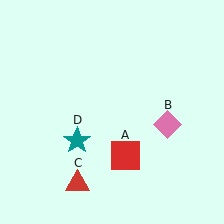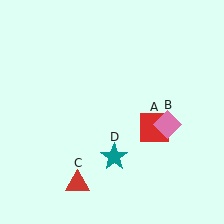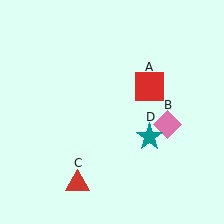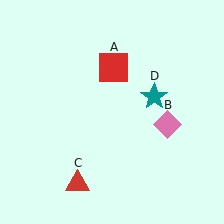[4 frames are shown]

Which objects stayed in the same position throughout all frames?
Pink diamond (object B) and red triangle (object C) remained stationary.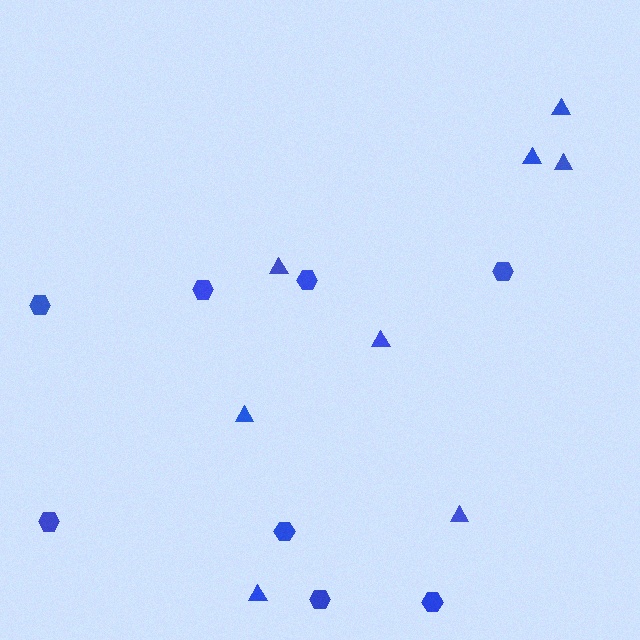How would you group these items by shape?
There are 2 groups: one group of triangles (8) and one group of hexagons (8).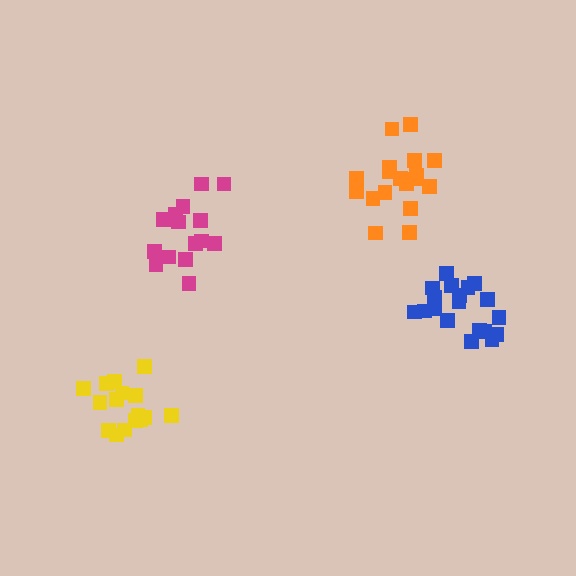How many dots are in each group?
Group 1: 19 dots, Group 2: 15 dots, Group 3: 18 dots, Group 4: 16 dots (68 total).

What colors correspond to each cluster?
The clusters are colored: blue, magenta, orange, yellow.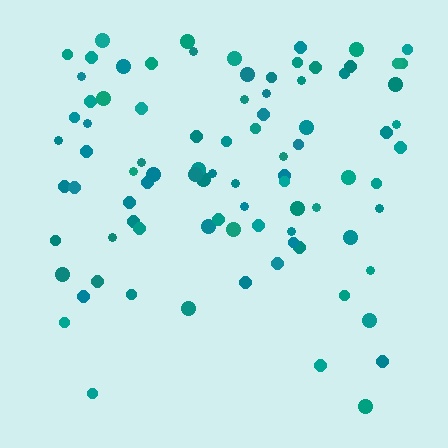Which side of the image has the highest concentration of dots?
The top.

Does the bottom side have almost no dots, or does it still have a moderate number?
Still a moderate number, just noticeably fewer than the top.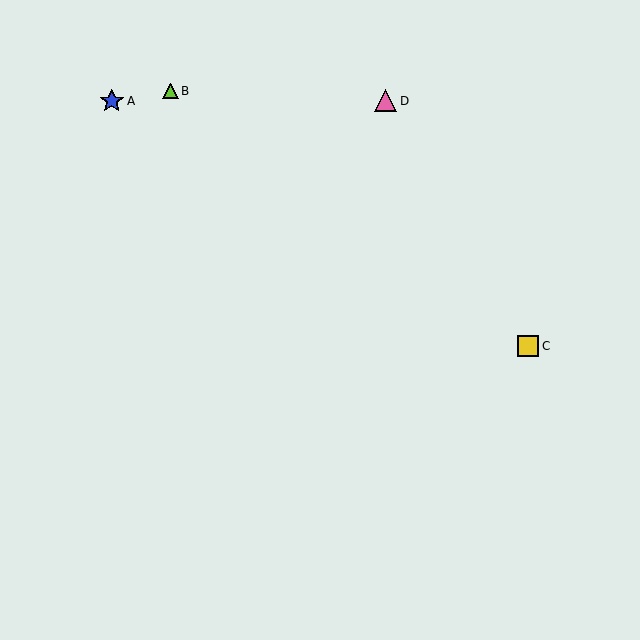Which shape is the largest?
The blue star (labeled A) is the largest.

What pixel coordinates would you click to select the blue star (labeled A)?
Click at (112, 101) to select the blue star A.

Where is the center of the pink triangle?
The center of the pink triangle is at (385, 101).